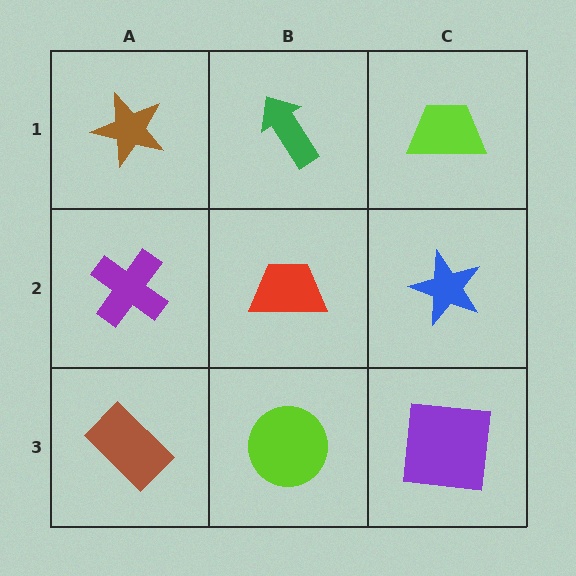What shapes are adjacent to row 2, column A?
A brown star (row 1, column A), a brown rectangle (row 3, column A), a red trapezoid (row 2, column B).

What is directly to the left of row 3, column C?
A lime circle.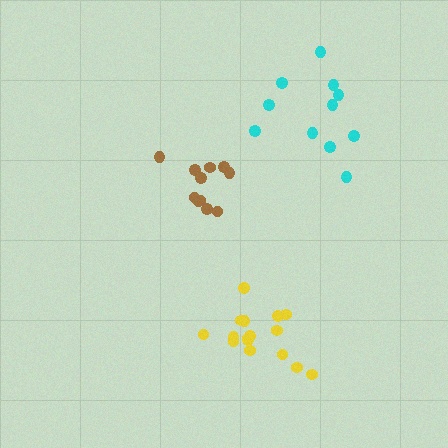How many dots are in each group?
Group 1: 11 dots, Group 2: 16 dots, Group 3: 11 dots (38 total).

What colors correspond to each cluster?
The clusters are colored: cyan, yellow, brown.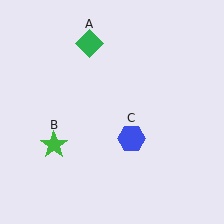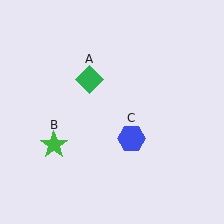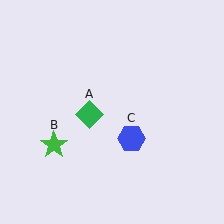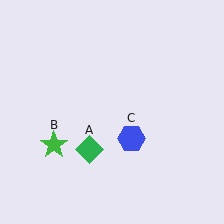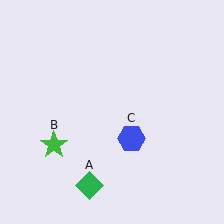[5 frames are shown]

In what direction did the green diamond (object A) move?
The green diamond (object A) moved down.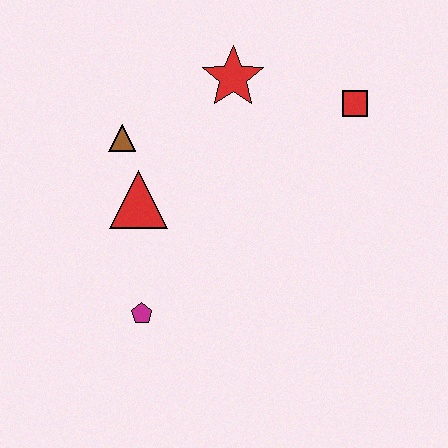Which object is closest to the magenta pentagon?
The red triangle is closest to the magenta pentagon.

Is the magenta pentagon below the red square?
Yes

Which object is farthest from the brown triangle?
The red square is farthest from the brown triangle.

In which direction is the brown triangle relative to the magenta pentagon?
The brown triangle is above the magenta pentagon.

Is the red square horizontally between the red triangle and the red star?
No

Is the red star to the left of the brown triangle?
No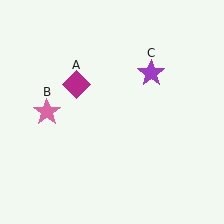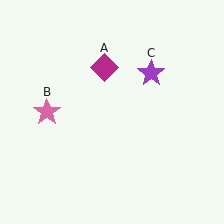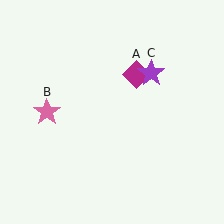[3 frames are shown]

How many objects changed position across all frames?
1 object changed position: magenta diamond (object A).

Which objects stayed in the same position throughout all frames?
Pink star (object B) and purple star (object C) remained stationary.